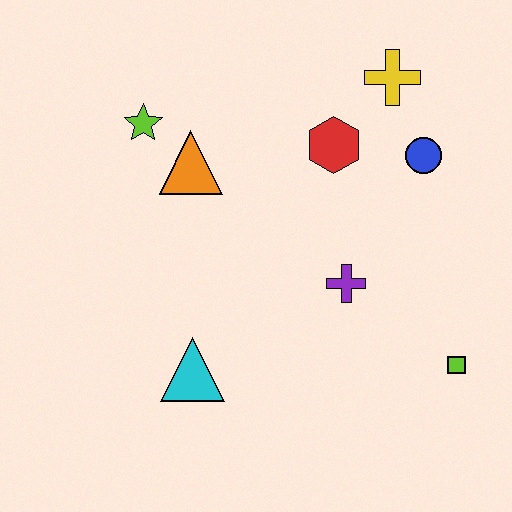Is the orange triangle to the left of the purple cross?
Yes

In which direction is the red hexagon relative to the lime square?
The red hexagon is above the lime square.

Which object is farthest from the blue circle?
The cyan triangle is farthest from the blue circle.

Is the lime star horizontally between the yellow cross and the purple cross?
No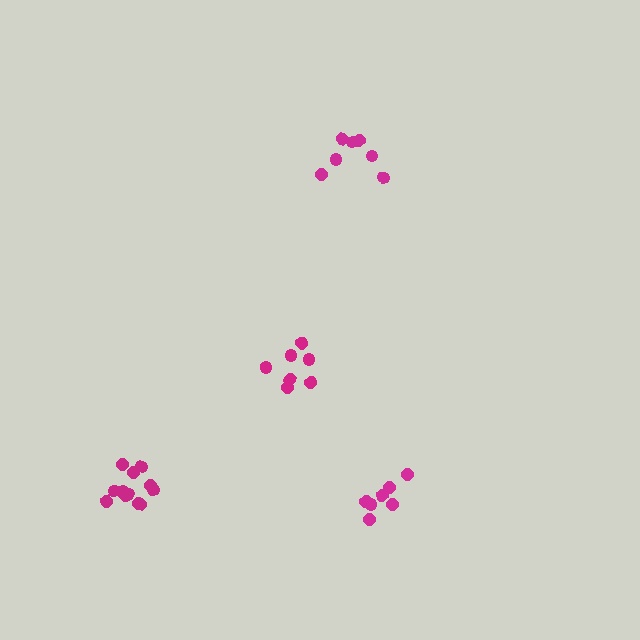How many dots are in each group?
Group 1: 7 dots, Group 2: 7 dots, Group 3: 12 dots, Group 4: 7 dots (33 total).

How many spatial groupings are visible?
There are 4 spatial groupings.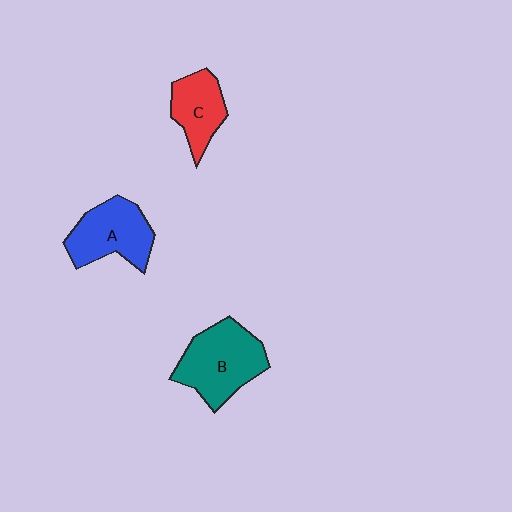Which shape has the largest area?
Shape B (teal).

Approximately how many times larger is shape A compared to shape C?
Approximately 1.3 times.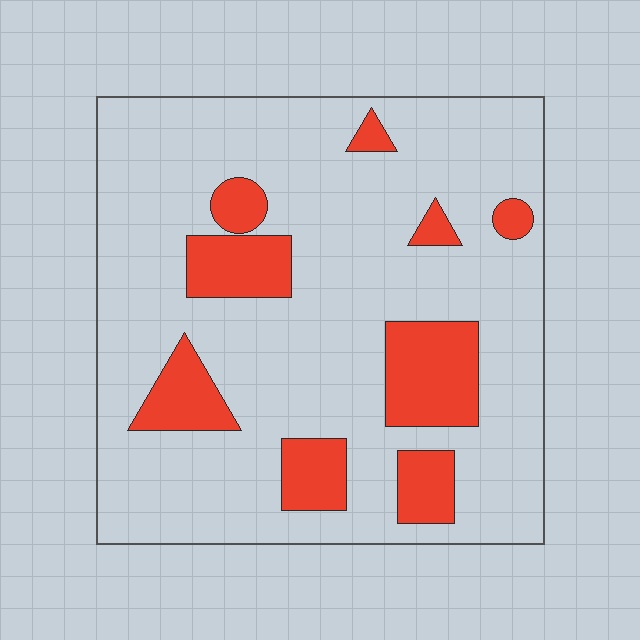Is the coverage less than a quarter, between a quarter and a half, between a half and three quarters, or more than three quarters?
Less than a quarter.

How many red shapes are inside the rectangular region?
9.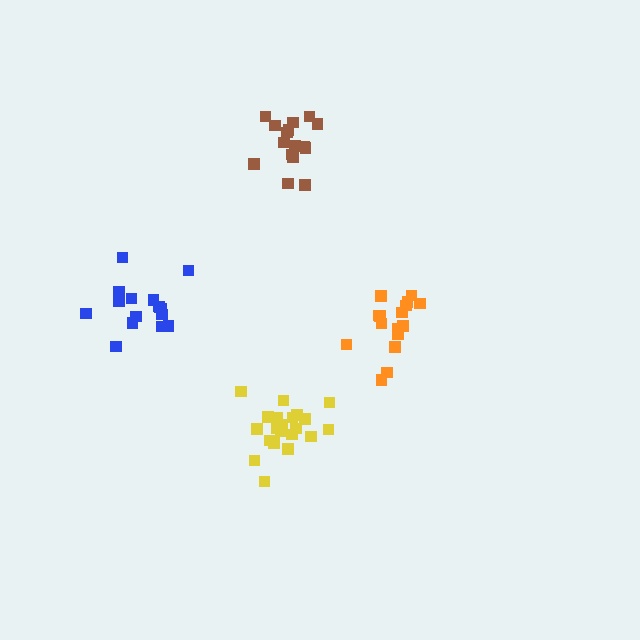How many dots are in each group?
Group 1: 16 dots, Group 2: 16 dots, Group 3: 21 dots, Group 4: 16 dots (69 total).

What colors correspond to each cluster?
The clusters are colored: blue, orange, yellow, brown.